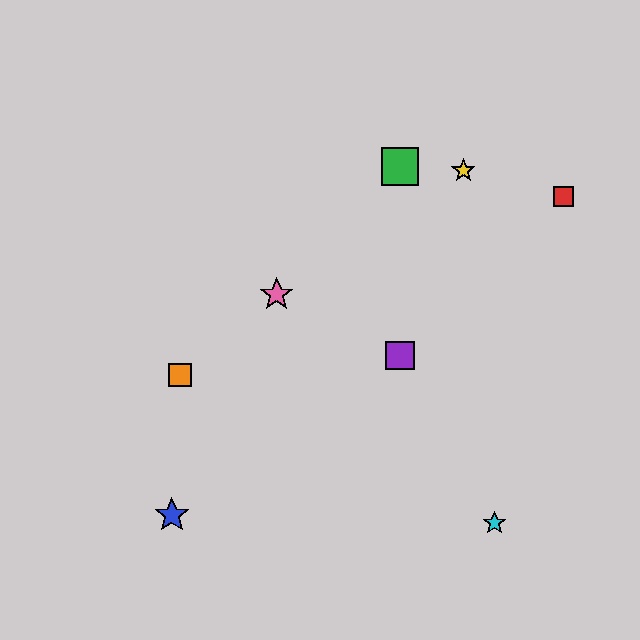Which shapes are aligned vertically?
The green square, the purple square are aligned vertically.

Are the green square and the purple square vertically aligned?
Yes, both are at x≈400.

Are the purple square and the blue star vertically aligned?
No, the purple square is at x≈400 and the blue star is at x≈172.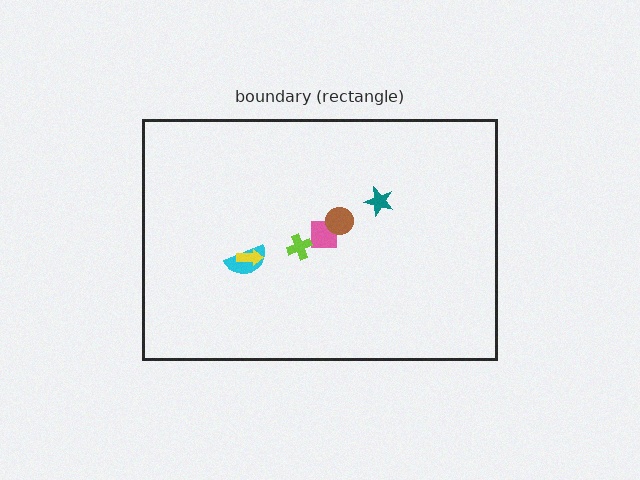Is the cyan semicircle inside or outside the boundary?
Inside.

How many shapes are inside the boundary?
6 inside, 0 outside.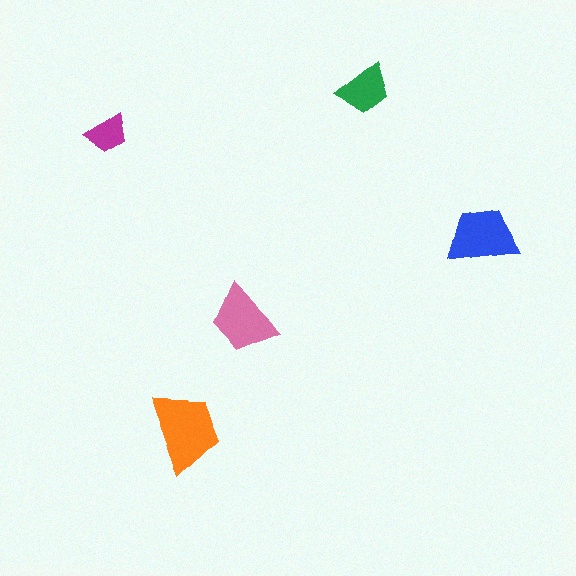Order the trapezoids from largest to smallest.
the orange one, the blue one, the pink one, the green one, the magenta one.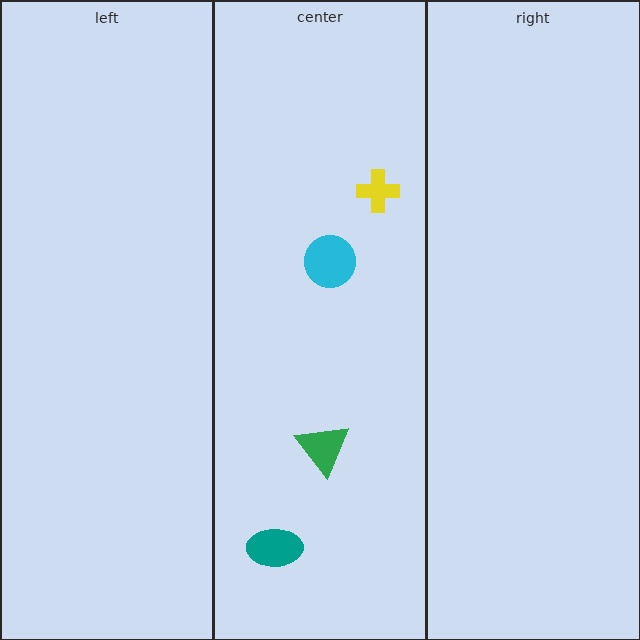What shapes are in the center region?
The yellow cross, the green triangle, the teal ellipse, the cyan circle.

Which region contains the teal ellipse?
The center region.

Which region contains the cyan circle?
The center region.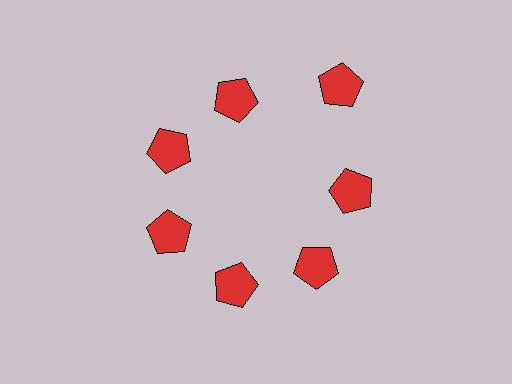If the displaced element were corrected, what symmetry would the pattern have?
It would have 7-fold rotational symmetry — the pattern would map onto itself every 51 degrees.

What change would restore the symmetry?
The symmetry would be restored by moving it inward, back onto the ring so that all 7 pentagons sit at equal angles and equal distance from the center.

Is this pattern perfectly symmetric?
No. The 7 red pentagons are arranged in a ring, but one element near the 1 o'clock position is pushed outward from the center, breaking the 7-fold rotational symmetry.